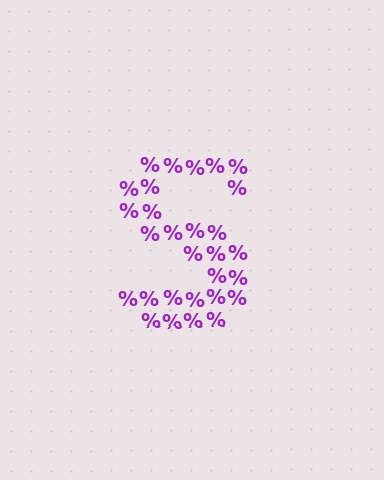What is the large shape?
The large shape is the letter S.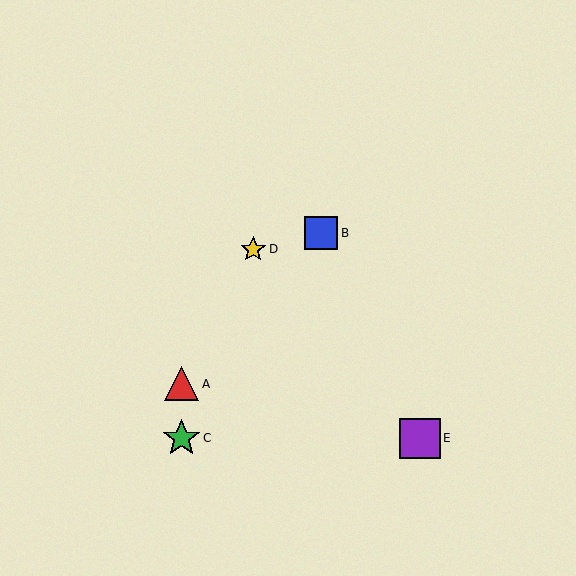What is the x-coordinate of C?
Object C is at x≈182.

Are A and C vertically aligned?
Yes, both are at x≈182.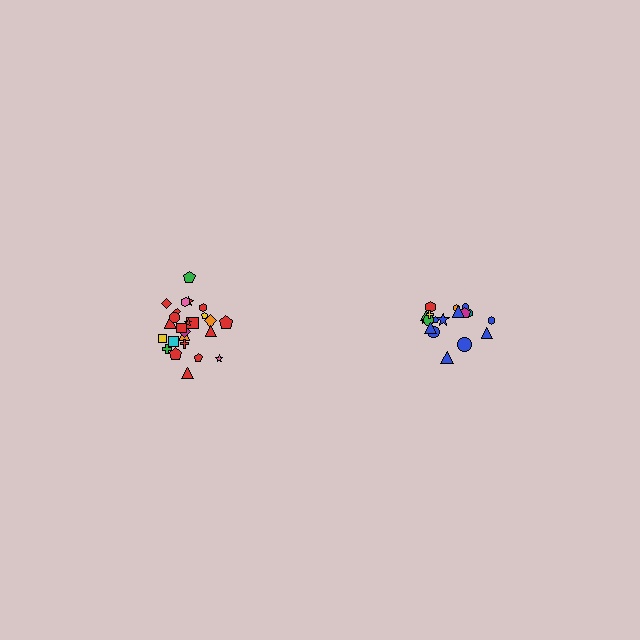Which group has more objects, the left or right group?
The left group.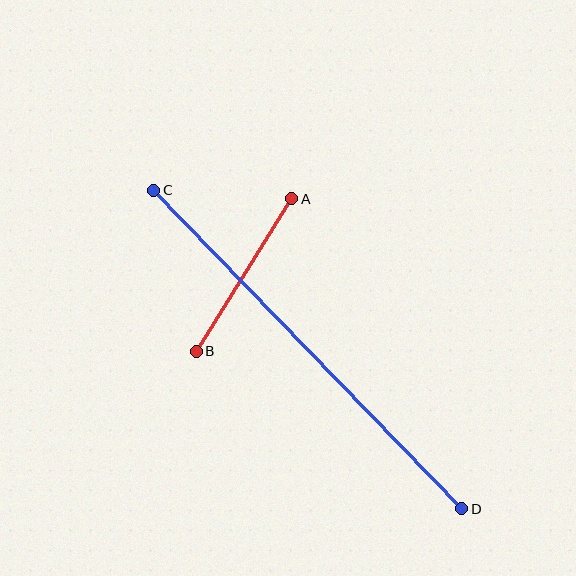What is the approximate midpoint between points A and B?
The midpoint is at approximately (244, 275) pixels.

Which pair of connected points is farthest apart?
Points C and D are farthest apart.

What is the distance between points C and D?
The distance is approximately 443 pixels.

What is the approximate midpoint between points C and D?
The midpoint is at approximately (308, 350) pixels.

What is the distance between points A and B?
The distance is approximately 180 pixels.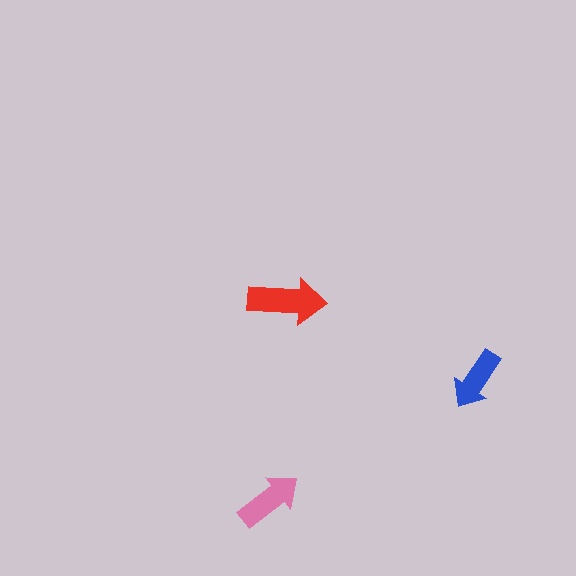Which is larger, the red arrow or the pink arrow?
The red one.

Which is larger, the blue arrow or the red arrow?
The red one.